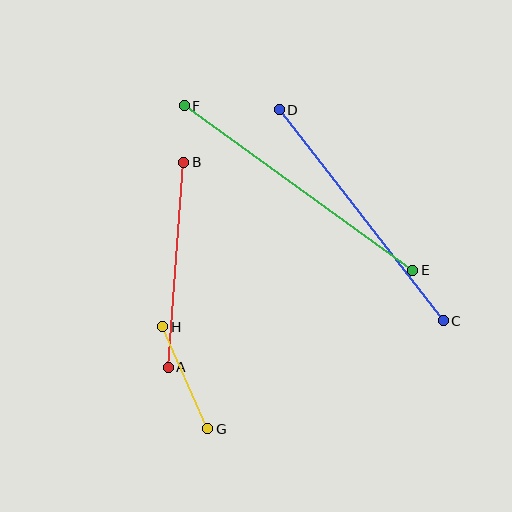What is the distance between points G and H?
The distance is approximately 112 pixels.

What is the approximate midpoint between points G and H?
The midpoint is at approximately (185, 378) pixels.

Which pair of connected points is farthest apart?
Points E and F are farthest apart.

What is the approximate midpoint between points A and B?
The midpoint is at approximately (176, 265) pixels.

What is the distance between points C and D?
The distance is approximately 267 pixels.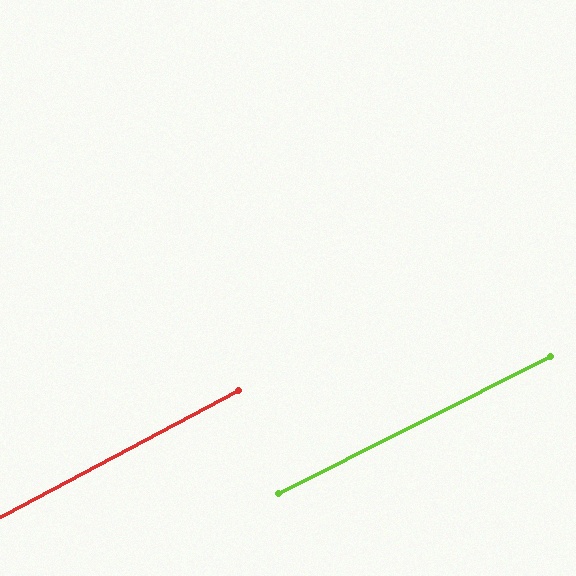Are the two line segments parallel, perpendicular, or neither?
Parallel — their directions differ by only 1.1°.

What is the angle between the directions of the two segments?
Approximately 1 degree.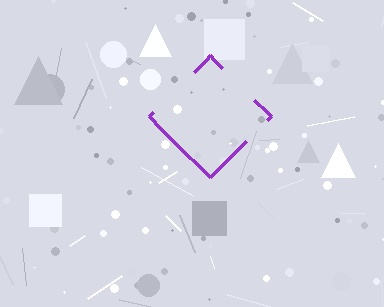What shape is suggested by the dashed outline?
The dashed outline suggests a diamond.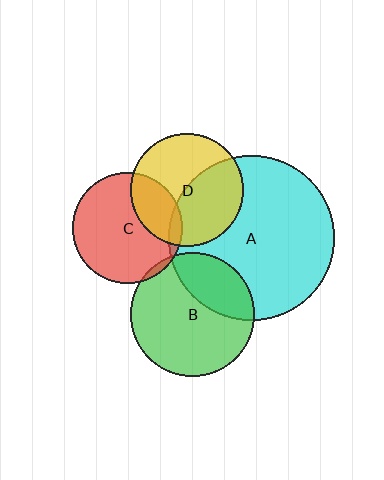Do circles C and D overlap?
Yes.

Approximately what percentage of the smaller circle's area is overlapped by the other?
Approximately 25%.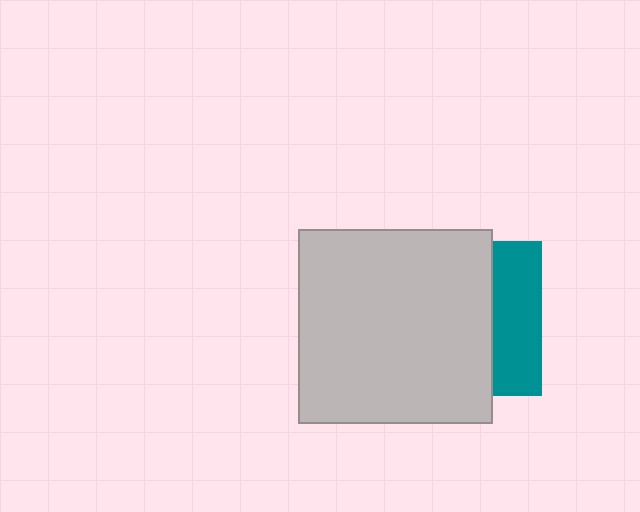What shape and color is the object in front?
The object in front is a light gray square.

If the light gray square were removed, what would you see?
You would see the complete teal square.